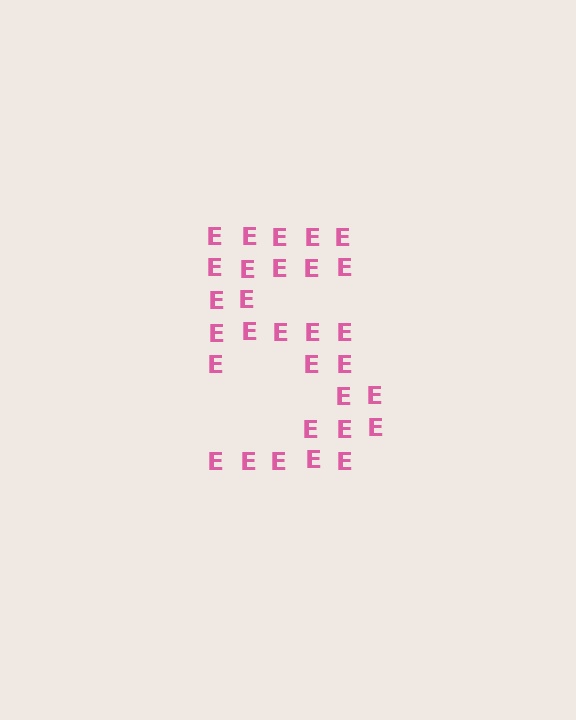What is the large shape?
The large shape is the digit 5.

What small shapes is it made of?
It is made of small letter E's.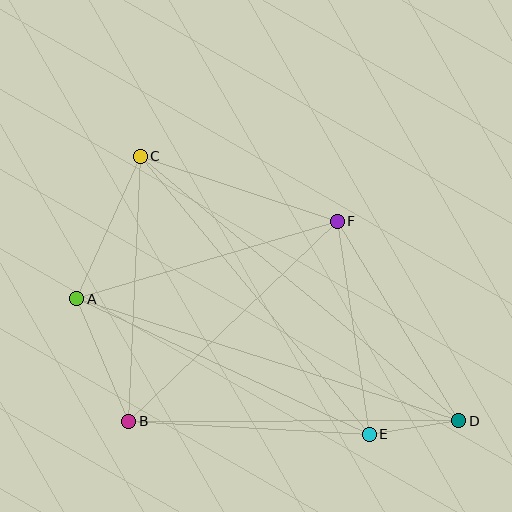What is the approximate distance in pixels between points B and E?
The distance between B and E is approximately 241 pixels.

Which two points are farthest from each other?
Points C and D are farthest from each other.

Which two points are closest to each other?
Points D and E are closest to each other.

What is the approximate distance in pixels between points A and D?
The distance between A and D is approximately 401 pixels.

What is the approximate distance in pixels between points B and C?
The distance between B and C is approximately 265 pixels.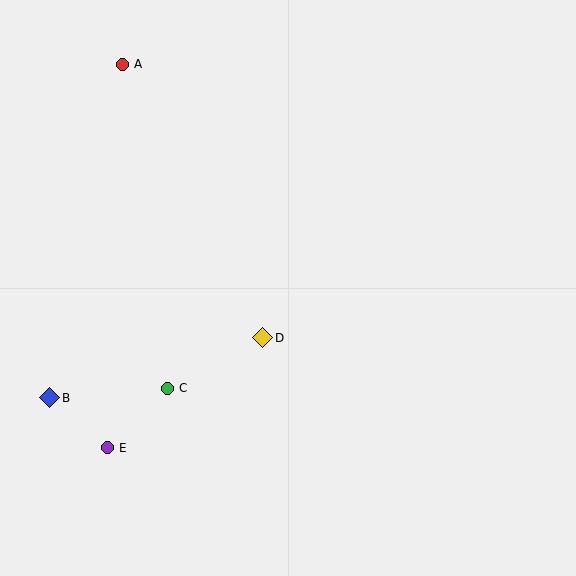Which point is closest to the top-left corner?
Point A is closest to the top-left corner.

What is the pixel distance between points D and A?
The distance between D and A is 308 pixels.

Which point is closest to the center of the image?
Point D at (263, 338) is closest to the center.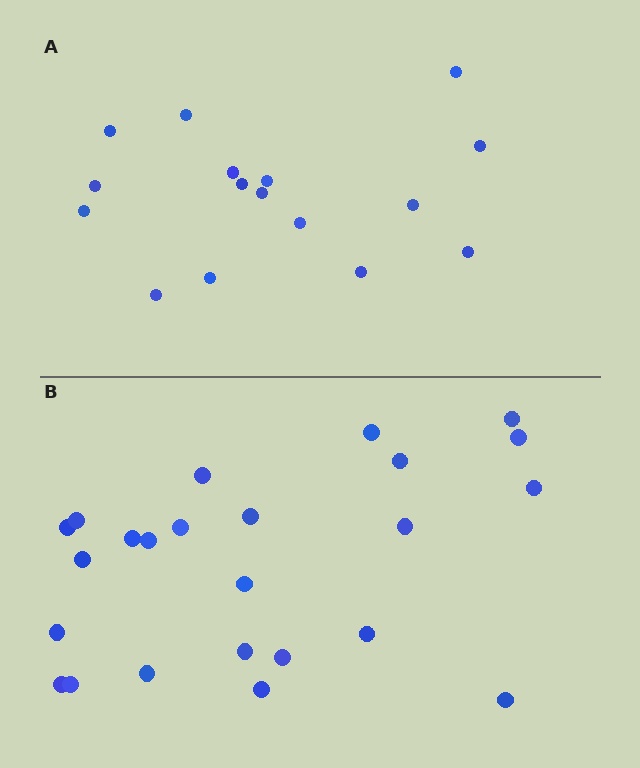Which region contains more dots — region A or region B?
Region B (the bottom region) has more dots.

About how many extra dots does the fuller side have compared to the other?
Region B has roughly 8 or so more dots than region A.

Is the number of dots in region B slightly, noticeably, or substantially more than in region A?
Region B has substantially more. The ratio is roughly 1.5 to 1.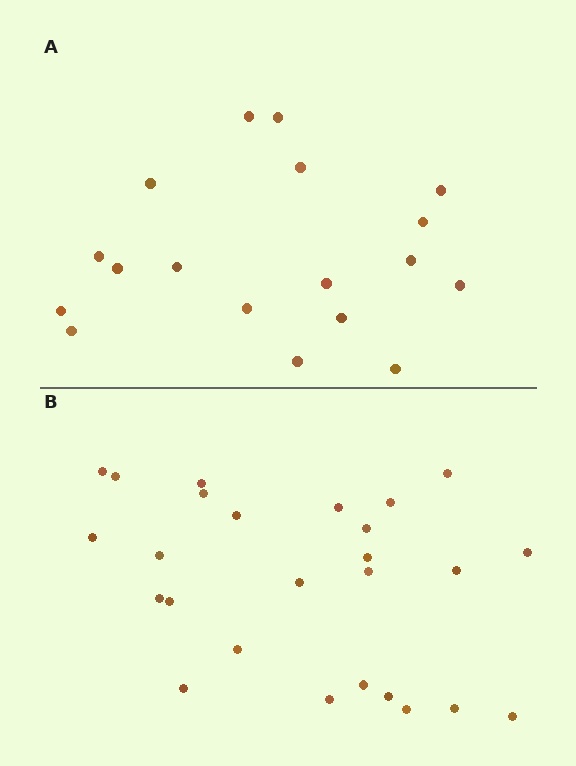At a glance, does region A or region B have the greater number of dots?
Region B (the bottom region) has more dots.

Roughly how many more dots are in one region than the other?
Region B has roughly 8 or so more dots than region A.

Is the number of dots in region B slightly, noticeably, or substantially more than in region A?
Region B has noticeably more, but not dramatically so. The ratio is roughly 1.4 to 1.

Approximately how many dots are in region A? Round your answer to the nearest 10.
About 20 dots. (The exact count is 18, which rounds to 20.)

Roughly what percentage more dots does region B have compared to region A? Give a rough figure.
About 45% more.